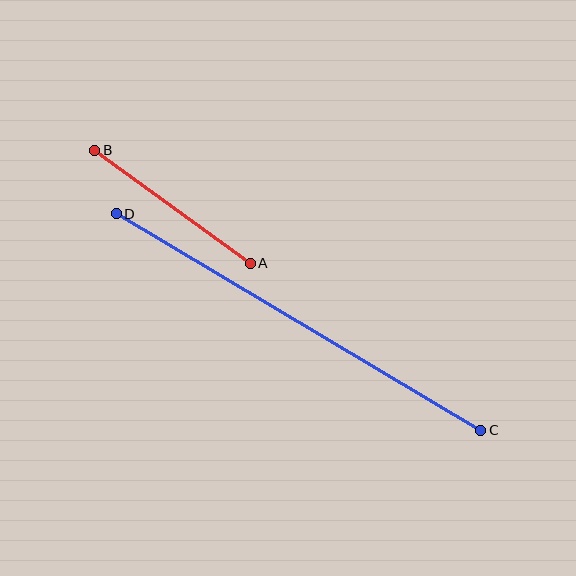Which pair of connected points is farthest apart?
Points C and D are farthest apart.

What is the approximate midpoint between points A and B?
The midpoint is at approximately (172, 207) pixels.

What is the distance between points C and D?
The distance is approximately 424 pixels.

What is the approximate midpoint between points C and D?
The midpoint is at approximately (298, 322) pixels.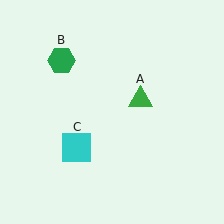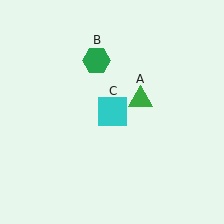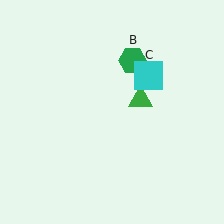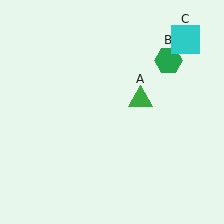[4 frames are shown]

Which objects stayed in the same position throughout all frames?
Green triangle (object A) remained stationary.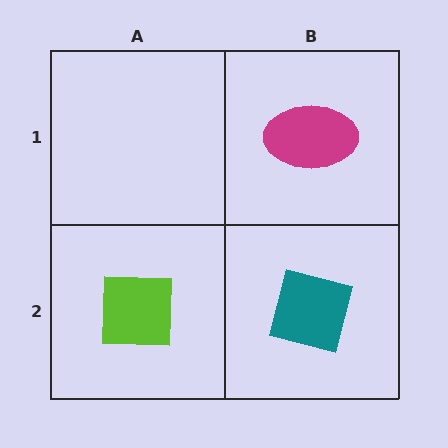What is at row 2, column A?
A lime square.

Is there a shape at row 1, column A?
No, that cell is empty.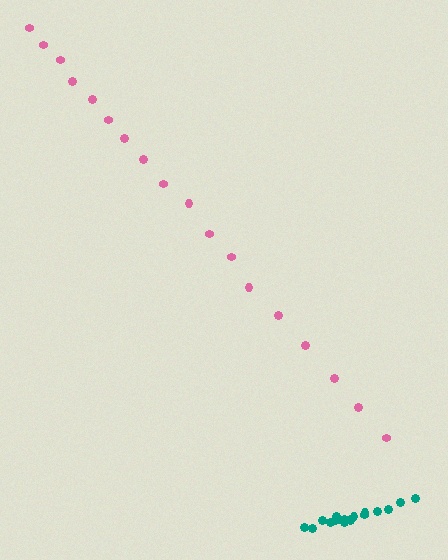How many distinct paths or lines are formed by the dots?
There are 2 distinct paths.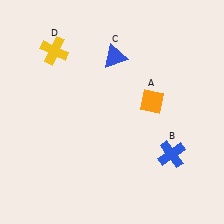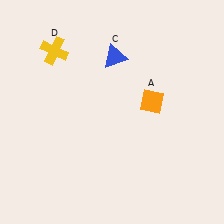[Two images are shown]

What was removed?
The blue cross (B) was removed in Image 2.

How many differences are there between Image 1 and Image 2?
There is 1 difference between the two images.